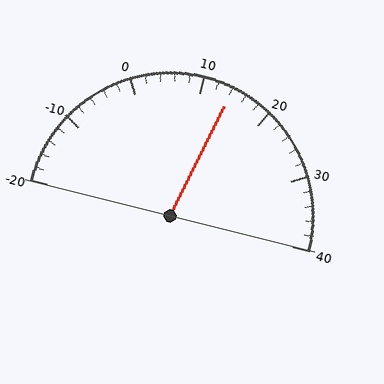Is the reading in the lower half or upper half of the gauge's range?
The reading is in the upper half of the range (-20 to 40).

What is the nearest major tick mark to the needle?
The nearest major tick mark is 10.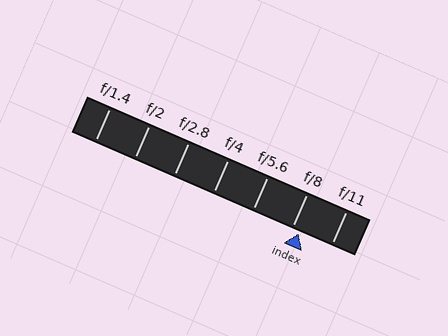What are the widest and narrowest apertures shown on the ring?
The widest aperture shown is f/1.4 and the narrowest is f/11.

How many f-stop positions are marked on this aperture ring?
There are 7 f-stop positions marked.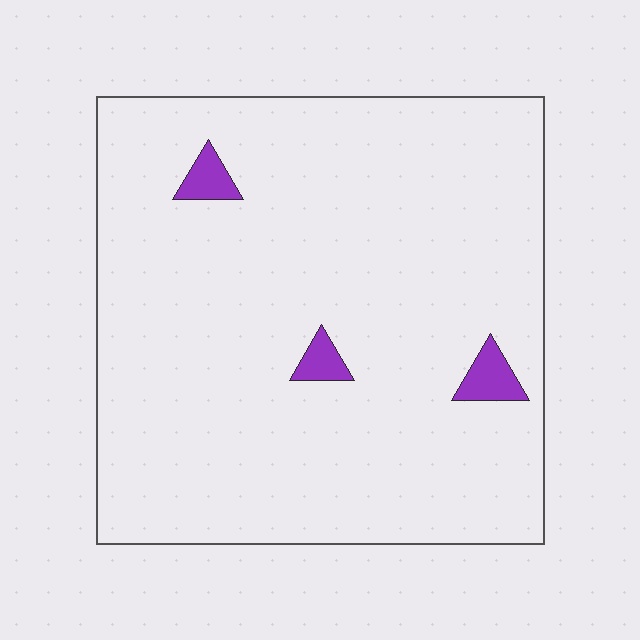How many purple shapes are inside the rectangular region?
3.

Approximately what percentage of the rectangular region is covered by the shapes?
Approximately 5%.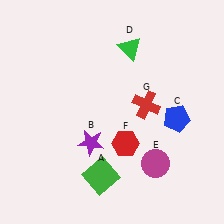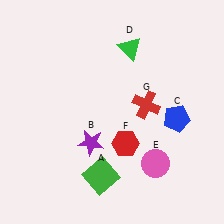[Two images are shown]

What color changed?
The circle (E) changed from magenta in Image 1 to pink in Image 2.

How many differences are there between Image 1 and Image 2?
There is 1 difference between the two images.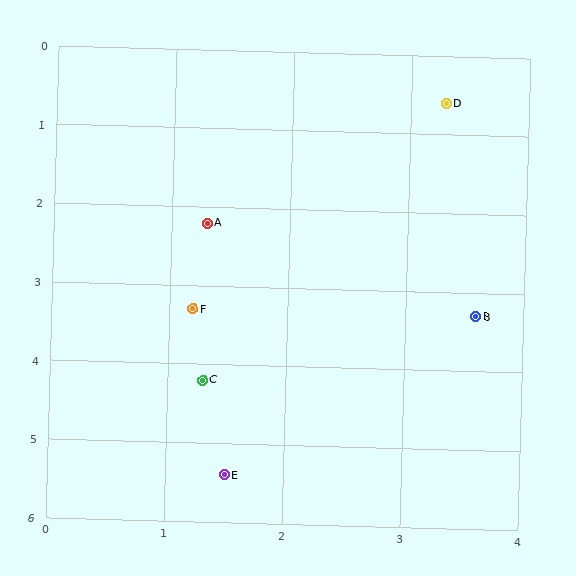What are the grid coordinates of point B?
Point B is at approximately (3.6, 3.3).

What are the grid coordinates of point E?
Point E is at approximately (1.5, 5.4).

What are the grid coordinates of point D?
Point D is at approximately (3.3, 0.6).